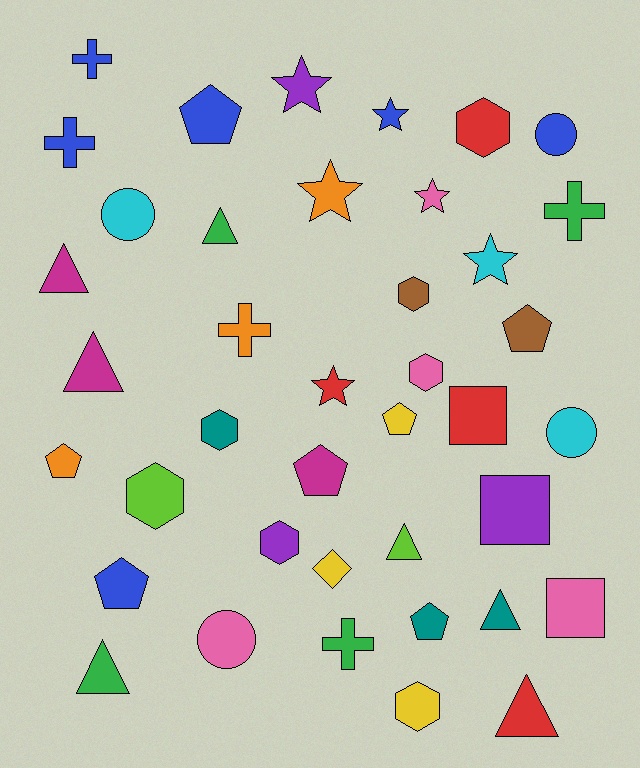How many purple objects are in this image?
There are 3 purple objects.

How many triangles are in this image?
There are 7 triangles.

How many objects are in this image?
There are 40 objects.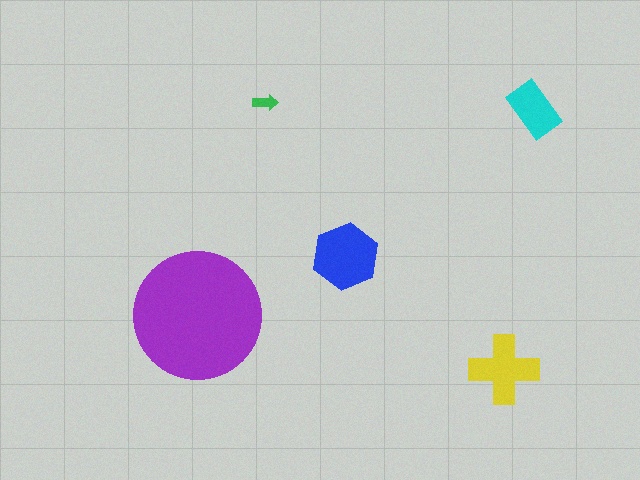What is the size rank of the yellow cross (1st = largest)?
3rd.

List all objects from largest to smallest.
The purple circle, the blue hexagon, the yellow cross, the cyan rectangle, the green arrow.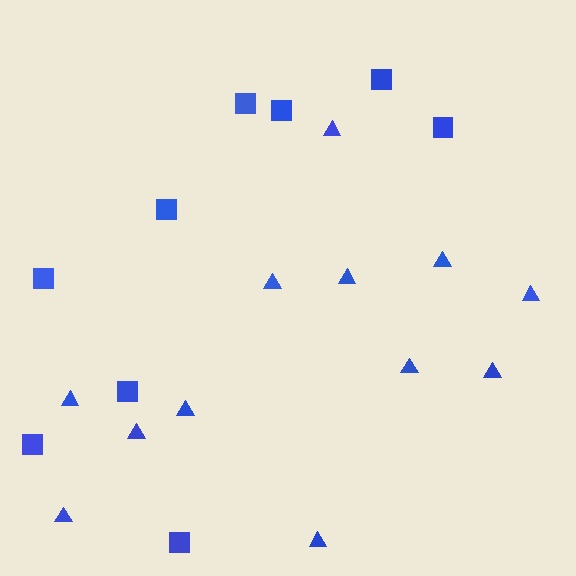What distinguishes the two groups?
There are 2 groups: one group of triangles (12) and one group of squares (9).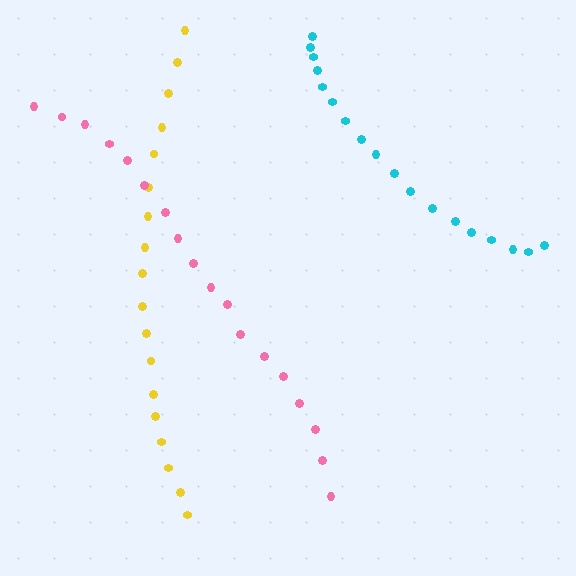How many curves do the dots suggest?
There are 3 distinct paths.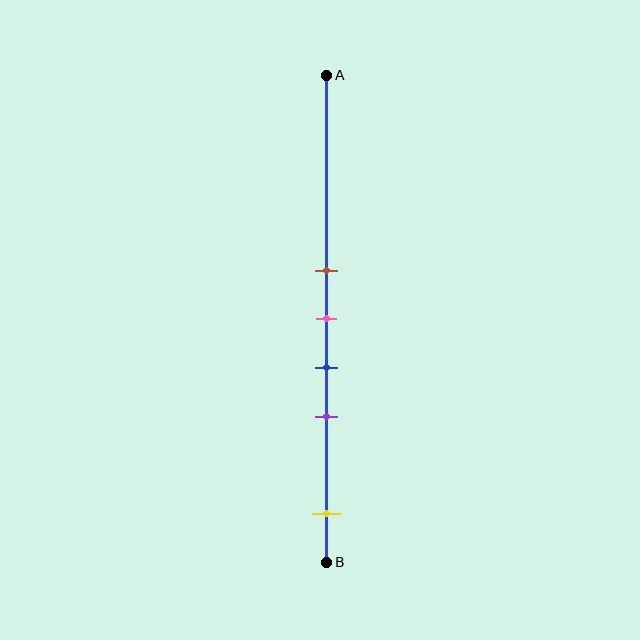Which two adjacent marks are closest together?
The brown and pink marks are the closest adjacent pair.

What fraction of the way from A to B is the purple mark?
The purple mark is approximately 70% (0.7) of the way from A to B.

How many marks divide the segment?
There are 5 marks dividing the segment.